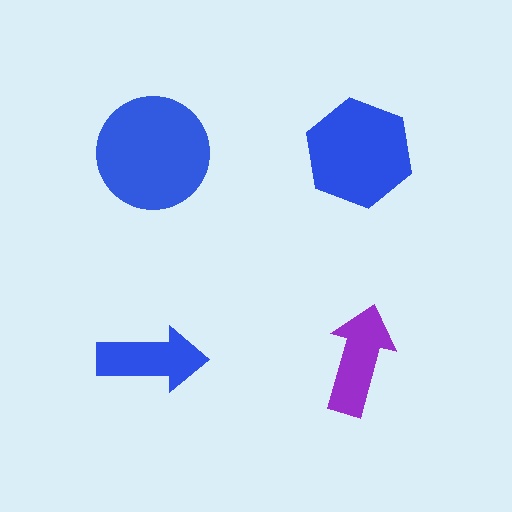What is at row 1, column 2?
A blue hexagon.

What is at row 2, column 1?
A blue arrow.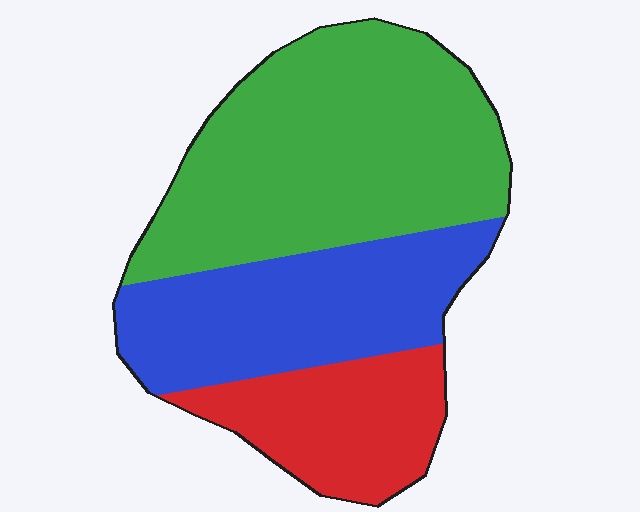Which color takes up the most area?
Green, at roughly 50%.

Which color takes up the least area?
Red, at roughly 20%.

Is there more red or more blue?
Blue.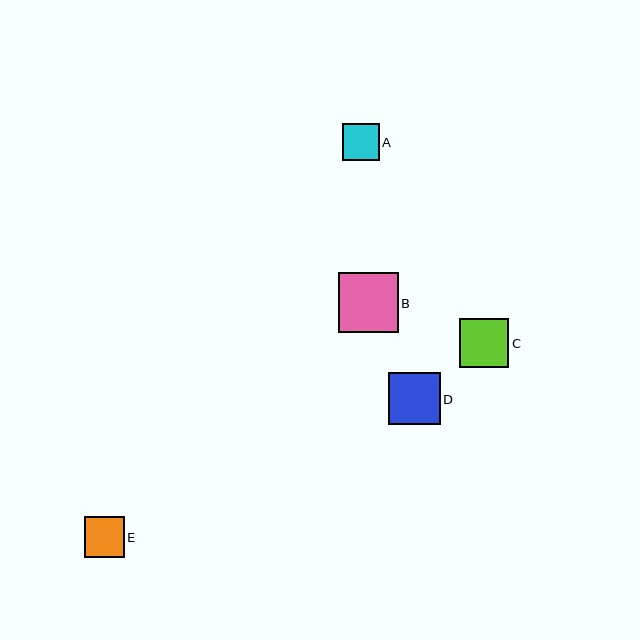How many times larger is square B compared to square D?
Square B is approximately 1.2 times the size of square D.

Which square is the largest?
Square B is the largest with a size of approximately 59 pixels.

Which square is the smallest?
Square A is the smallest with a size of approximately 37 pixels.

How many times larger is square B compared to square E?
Square B is approximately 1.5 times the size of square E.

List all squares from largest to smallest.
From largest to smallest: B, D, C, E, A.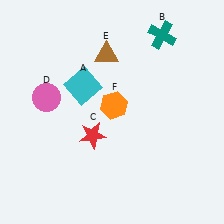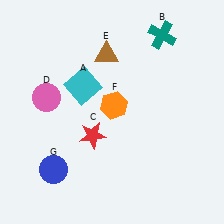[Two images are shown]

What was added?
A blue circle (G) was added in Image 2.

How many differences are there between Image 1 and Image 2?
There is 1 difference between the two images.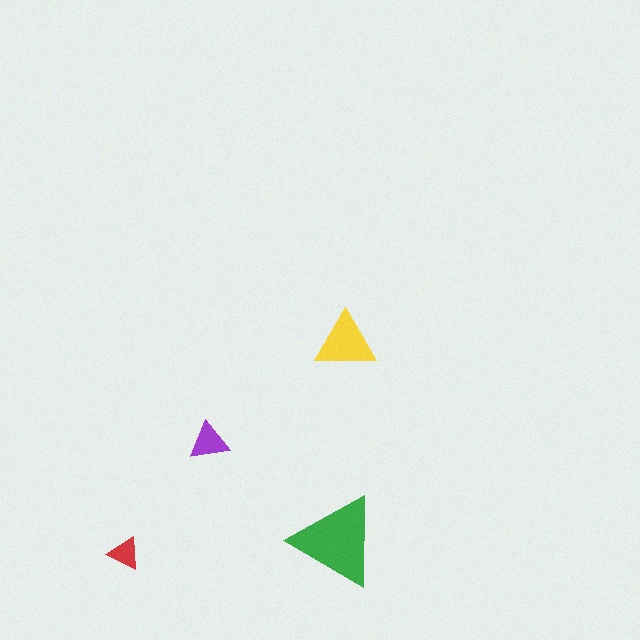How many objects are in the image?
There are 4 objects in the image.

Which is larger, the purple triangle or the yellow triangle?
The yellow one.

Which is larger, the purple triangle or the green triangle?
The green one.